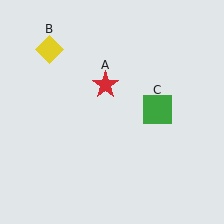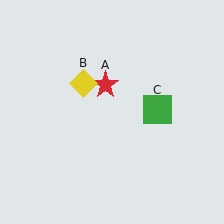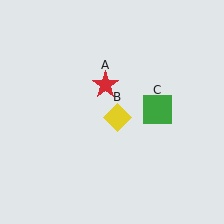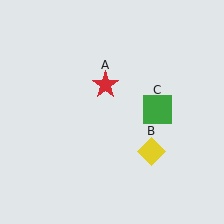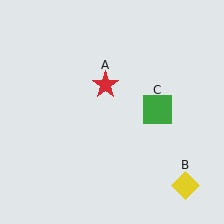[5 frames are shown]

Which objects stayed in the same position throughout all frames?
Red star (object A) and green square (object C) remained stationary.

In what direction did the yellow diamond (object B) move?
The yellow diamond (object B) moved down and to the right.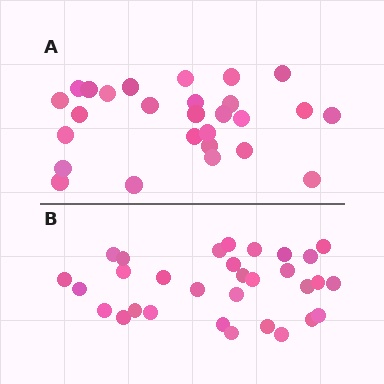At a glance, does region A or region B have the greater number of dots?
Region B (the bottom region) has more dots.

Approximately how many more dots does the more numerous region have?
Region B has about 4 more dots than region A.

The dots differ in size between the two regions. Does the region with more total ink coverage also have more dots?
No. Region A has more total ink coverage because its dots are larger, but region B actually contains more individual dots. Total area can be misleading — the number of items is what matters here.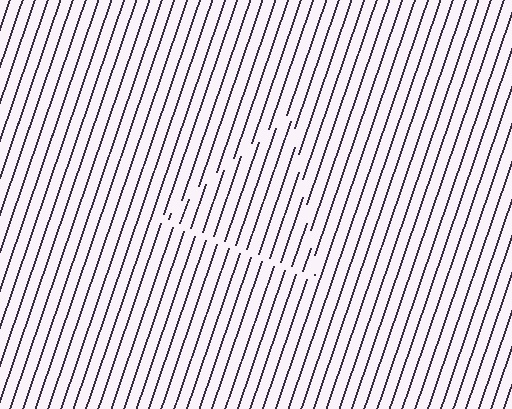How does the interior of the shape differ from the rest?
The interior of the shape contains the same grating, shifted by half a period — the contour is defined by the phase discontinuity where line-ends from the inner and outer gratings abut.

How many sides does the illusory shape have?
3 sides — the line-ends trace a triangle.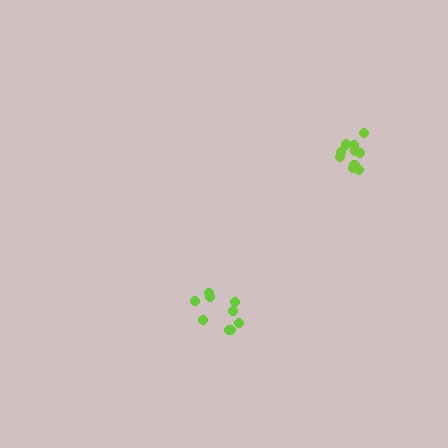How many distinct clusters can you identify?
There are 2 distinct clusters.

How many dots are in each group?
Group 1: 10 dots, Group 2: 10 dots (20 total).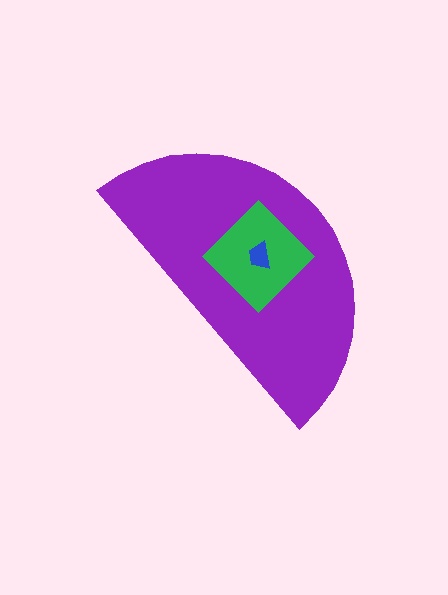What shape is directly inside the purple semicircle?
The green diamond.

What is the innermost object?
The blue trapezoid.